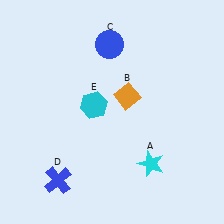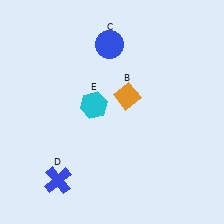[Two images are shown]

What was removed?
The cyan star (A) was removed in Image 2.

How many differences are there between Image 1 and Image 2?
There is 1 difference between the two images.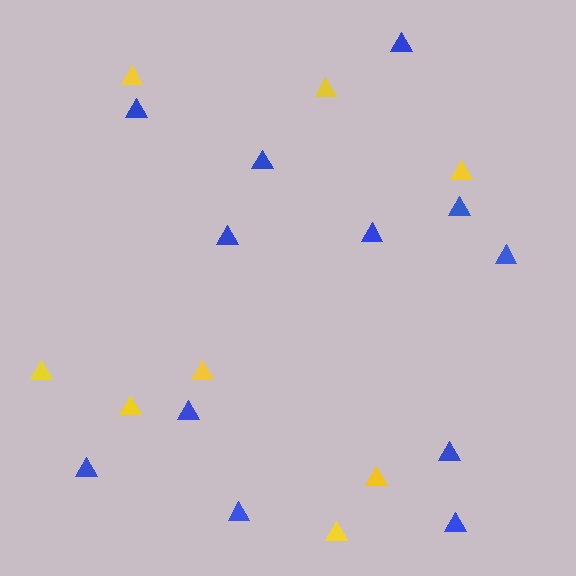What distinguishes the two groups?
There are 2 groups: one group of yellow triangles (8) and one group of blue triangles (12).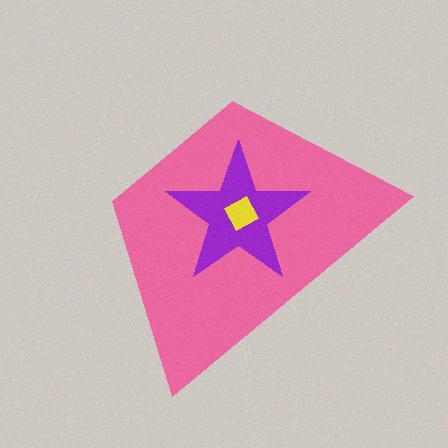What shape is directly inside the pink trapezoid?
The purple star.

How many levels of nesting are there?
3.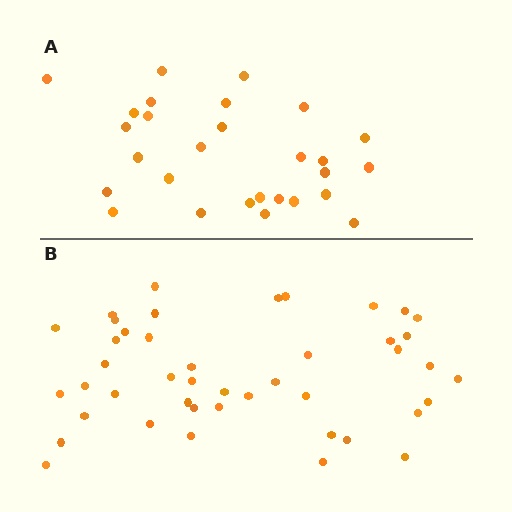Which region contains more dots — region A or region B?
Region B (the bottom region) has more dots.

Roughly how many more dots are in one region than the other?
Region B has approximately 15 more dots than region A.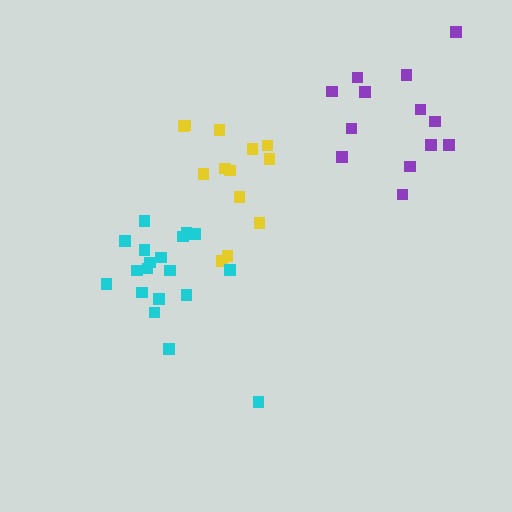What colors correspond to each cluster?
The clusters are colored: purple, yellow, cyan.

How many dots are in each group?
Group 1: 13 dots, Group 2: 13 dots, Group 3: 19 dots (45 total).